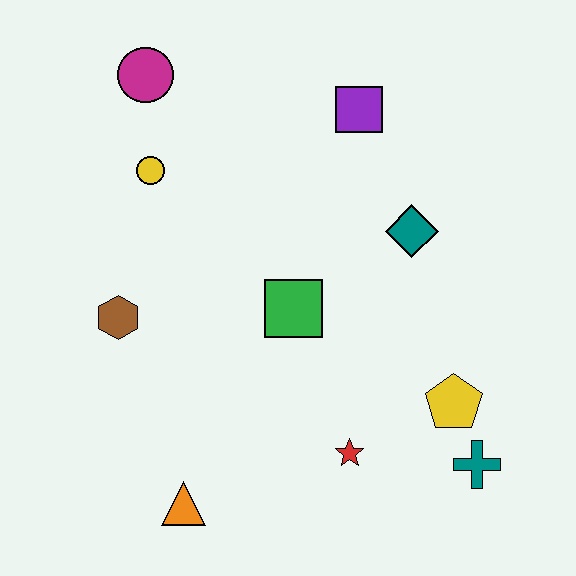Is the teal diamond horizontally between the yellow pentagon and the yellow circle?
Yes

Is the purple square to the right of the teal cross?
No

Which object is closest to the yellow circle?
The magenta circle is closest to the yellow circle.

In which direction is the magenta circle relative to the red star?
The magenta circle is above the red star.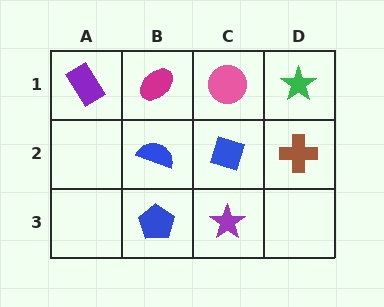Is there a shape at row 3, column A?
No, that cell is empty.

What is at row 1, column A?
A purple rectangle.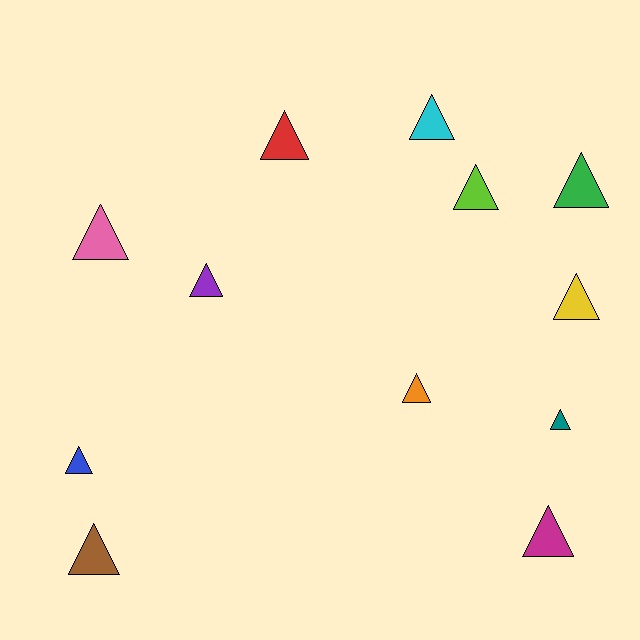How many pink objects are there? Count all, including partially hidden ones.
There is 1 pink object.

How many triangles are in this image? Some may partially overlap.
There are 12 triangles.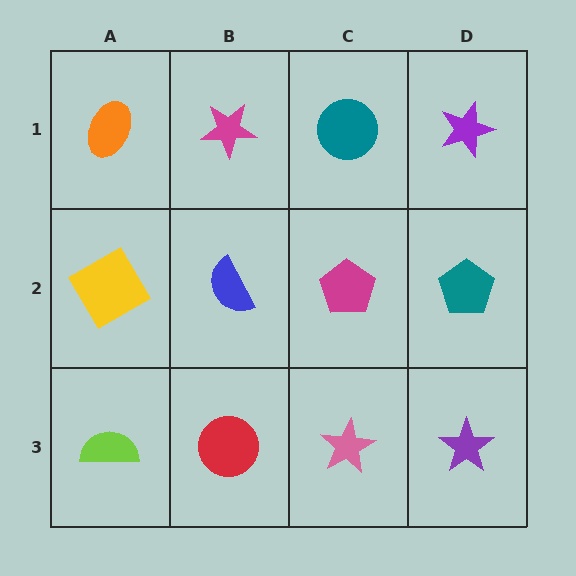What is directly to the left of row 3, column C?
A red circle.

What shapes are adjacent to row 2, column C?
A teal circle (row 1, column C), a pink star (row 3, column C), a blue semicircle (row 2, column B), a teal pentagon (row 2, column D).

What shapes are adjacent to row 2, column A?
An orange ellipse (row 1, column A), a lime semicircle (row 3, column A), a blue semicircle (row 2, column B).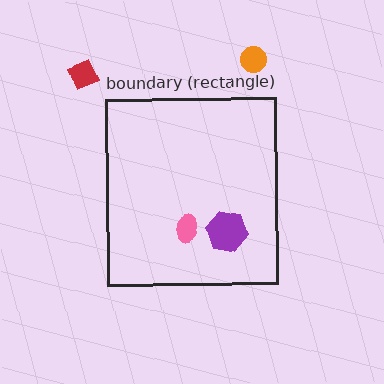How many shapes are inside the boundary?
2 inside, 2 outside.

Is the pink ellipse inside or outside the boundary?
Inside.